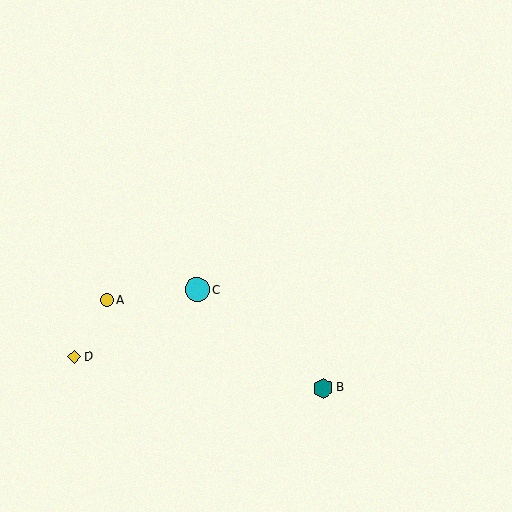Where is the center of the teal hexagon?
The center of the teal hexagon is at (323, 388).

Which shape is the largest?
The cyan circle (labeled C) is the largest.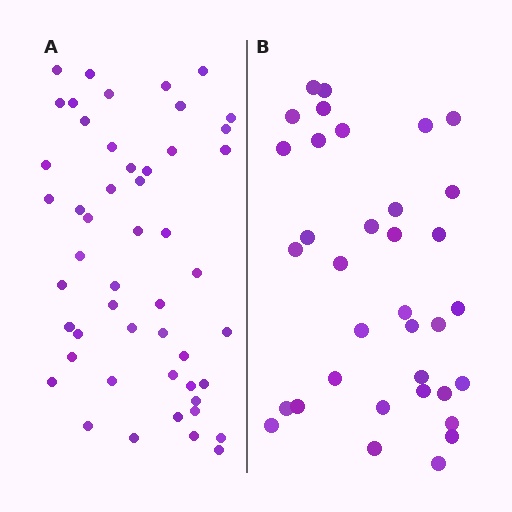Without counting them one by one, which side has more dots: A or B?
Region A (the left region) has more dots.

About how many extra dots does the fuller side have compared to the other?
Region A has approximately 15 more dots than region B.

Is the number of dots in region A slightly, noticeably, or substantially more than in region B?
Region A has noticeably more, but not dramatically so. The ratio is roughly 1.4 to 1.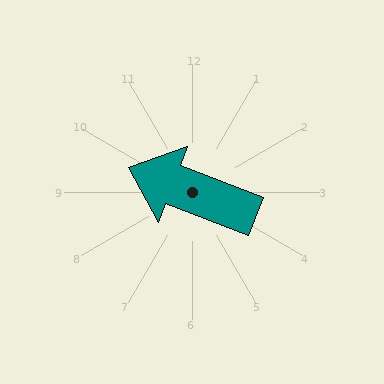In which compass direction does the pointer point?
West.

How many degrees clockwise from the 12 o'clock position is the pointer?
Approximately 291 degrees.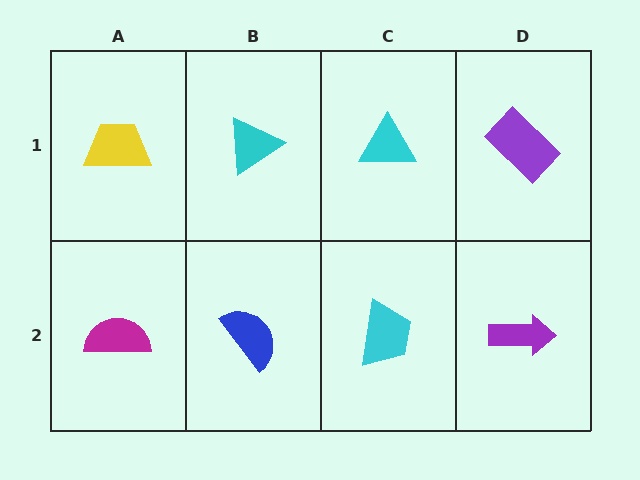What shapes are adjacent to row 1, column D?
A purple arrow (row 2, column D), a cyan triangle (row 1, column C).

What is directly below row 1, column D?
A purple arrow.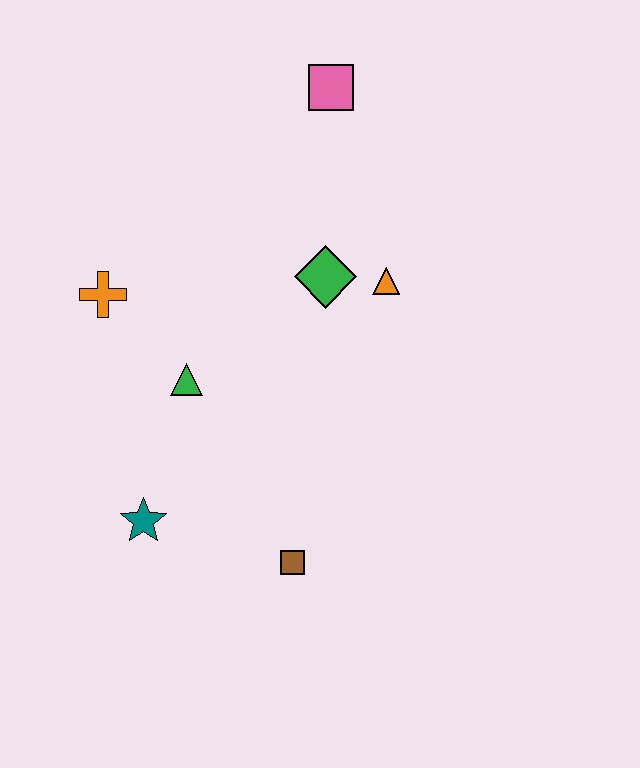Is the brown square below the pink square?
Yes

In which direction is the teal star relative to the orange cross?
The teal star is below the orange cross.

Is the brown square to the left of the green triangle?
No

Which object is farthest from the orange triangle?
The teal star is farthest from the orange triangle.